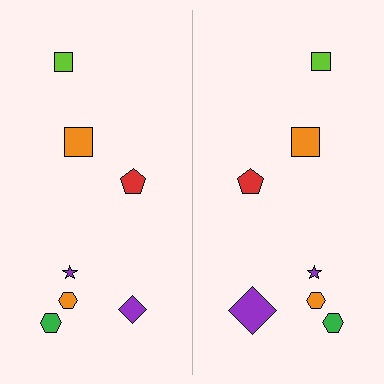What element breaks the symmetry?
The purple diamond on the right side has a different size than its mirror counterpart.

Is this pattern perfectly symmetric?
No, the pattern is not perfectly symmetric. The purple diamond on the right side has a different size than its mirror counterpart.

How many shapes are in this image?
There are 14 shapes in this image.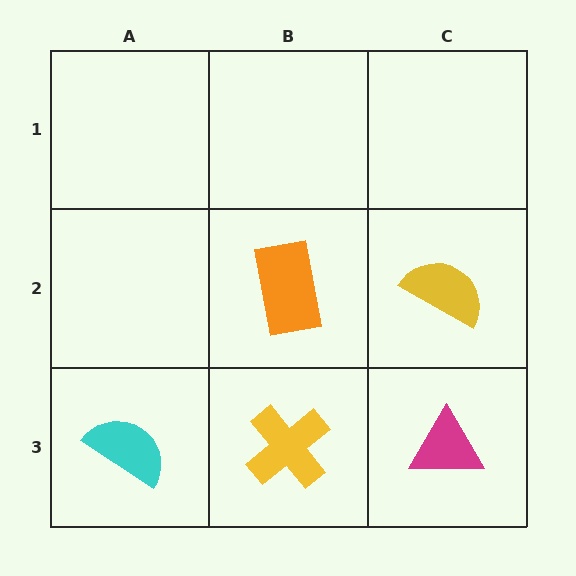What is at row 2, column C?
A yellow semicircle.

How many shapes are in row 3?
3 shapes.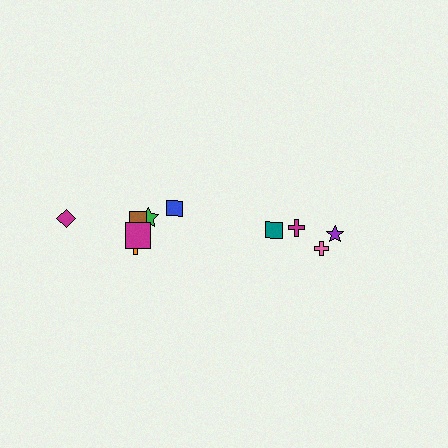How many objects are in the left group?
There are 6 objects.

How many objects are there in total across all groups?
There are 10 objects.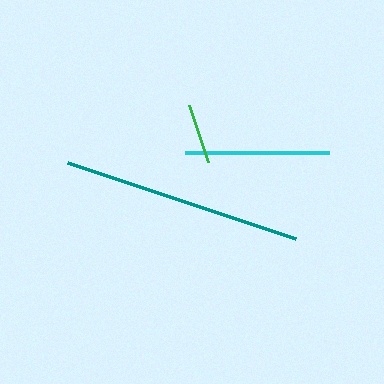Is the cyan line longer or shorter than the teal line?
The teal line is longer than the cyan line.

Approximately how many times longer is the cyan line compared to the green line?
The cyan line is approximately 2.4 times the length of the green line.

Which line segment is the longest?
The teal line is the longest at approximately 240 pixels.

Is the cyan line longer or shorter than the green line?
The cyan line is longer than the green line.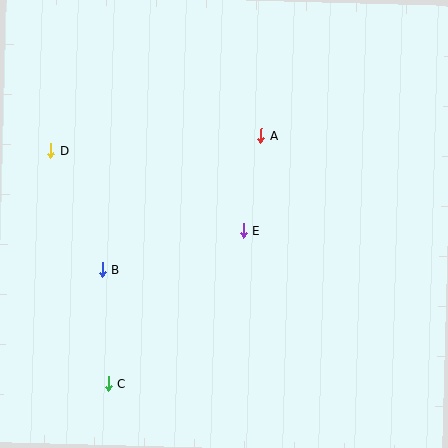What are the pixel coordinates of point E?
Point E is at (243, 230).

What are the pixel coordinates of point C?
Point C is at (108, 384).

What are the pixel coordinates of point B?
Point B is at (102, 270).